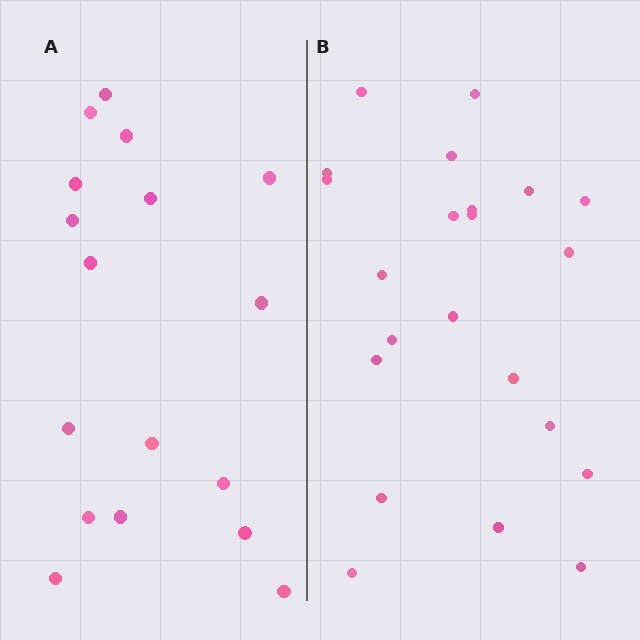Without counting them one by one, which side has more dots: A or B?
Region B (the right region) has more dots.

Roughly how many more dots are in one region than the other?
Region B has about 5 more dots than region A.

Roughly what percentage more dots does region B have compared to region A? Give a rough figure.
About 30% more.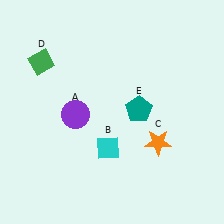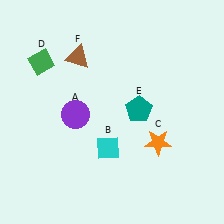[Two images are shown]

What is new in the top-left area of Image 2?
A brown triangle (F) was added in the top-left area of Image 2.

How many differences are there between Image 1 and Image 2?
There is 1 difference between the two images.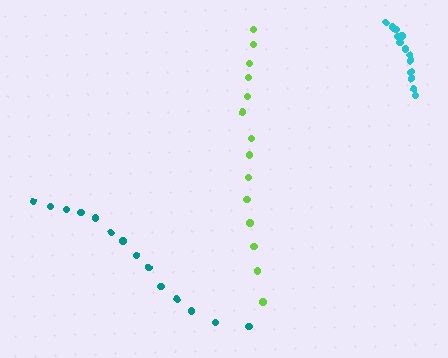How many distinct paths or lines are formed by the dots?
There are 3 distinct paths.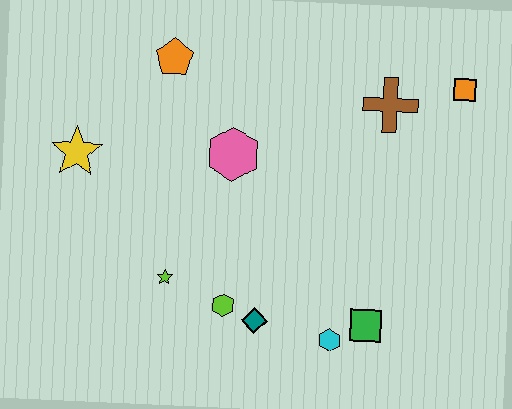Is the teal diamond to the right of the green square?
No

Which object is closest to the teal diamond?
The lime hexagon is closest to the teal diamond.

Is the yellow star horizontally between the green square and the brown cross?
No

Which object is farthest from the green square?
The yellow star is farthest from the green square.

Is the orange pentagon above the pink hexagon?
Yes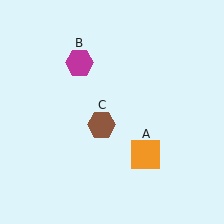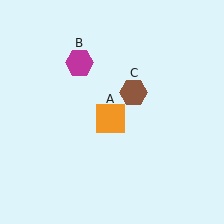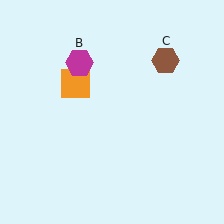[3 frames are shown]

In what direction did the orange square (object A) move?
The orange square (object A) moved up and to the left.